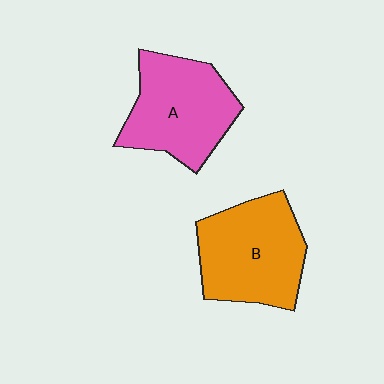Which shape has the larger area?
Shape B (orange).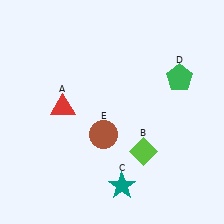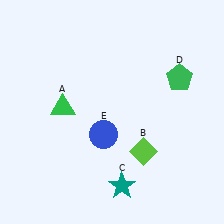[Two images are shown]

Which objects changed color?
A changed from red to green. E changed from brown to blue.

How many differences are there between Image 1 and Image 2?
There are 2 differences between the two images.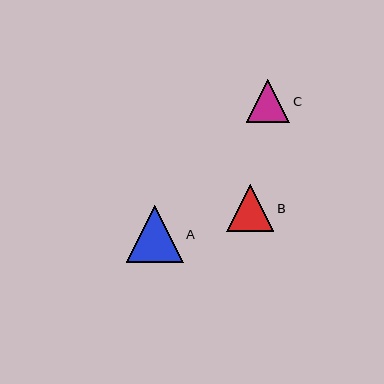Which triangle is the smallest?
Triangle C is the smallest with a size of approximately 44 pixels.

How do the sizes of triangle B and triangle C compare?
Triangle B and triangle C are approximately the same size.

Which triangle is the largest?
Triangle A is the largest with a size of approximately 57 pixels.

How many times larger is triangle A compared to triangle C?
Triangle A is approximately 1.3 times the size of triangle C.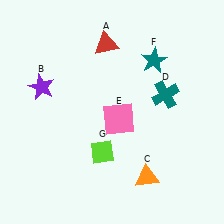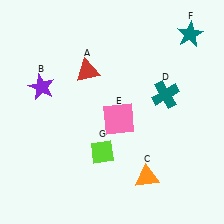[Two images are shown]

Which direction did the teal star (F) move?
The teal star (F) moved right.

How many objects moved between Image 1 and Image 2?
2 objects moved between the two images.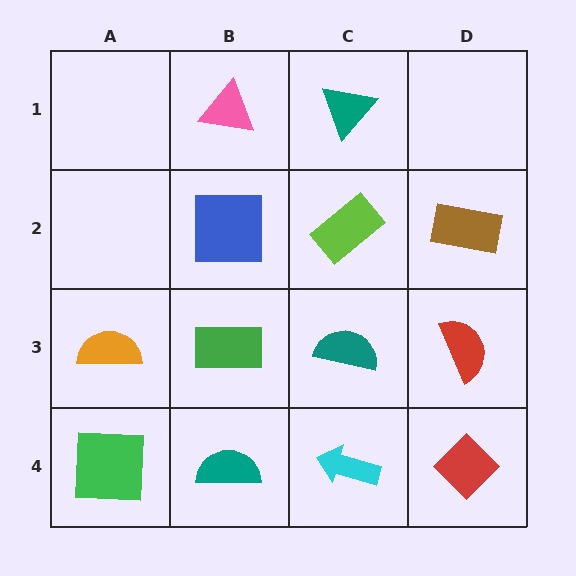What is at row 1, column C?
A teal triangle.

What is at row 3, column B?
A green rectangle.